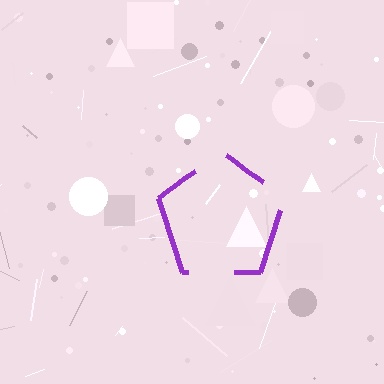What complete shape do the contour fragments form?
The contour fragments form a pentagon.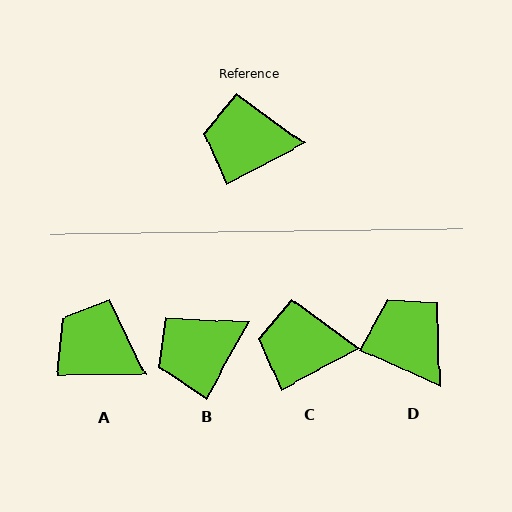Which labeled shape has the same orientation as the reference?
C.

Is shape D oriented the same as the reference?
No, it is off by about 52 degrees.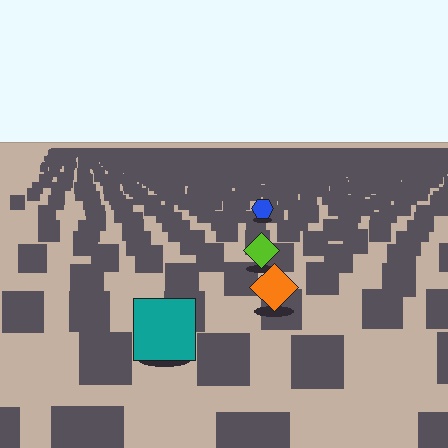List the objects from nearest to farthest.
From nearest to farthest: the teal square, the orange diamond, the lime diamond, the blue hexagon.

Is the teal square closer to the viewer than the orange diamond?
Yes. The teal square is closer — you can tell from the texture gradient: the ground texture is coarser near it.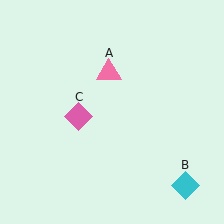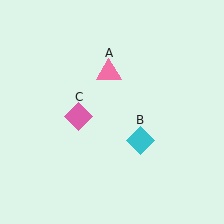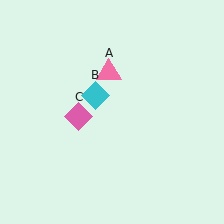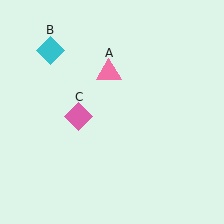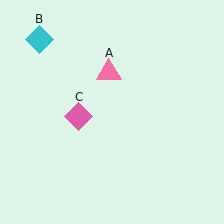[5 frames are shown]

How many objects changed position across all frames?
1 object changed position: cyan diamond (object B).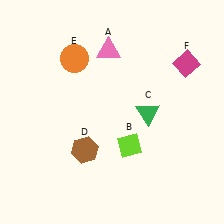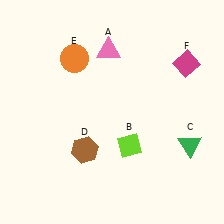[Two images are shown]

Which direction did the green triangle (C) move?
The green triangle (C) moved right.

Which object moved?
The green triangle (C) moved right.